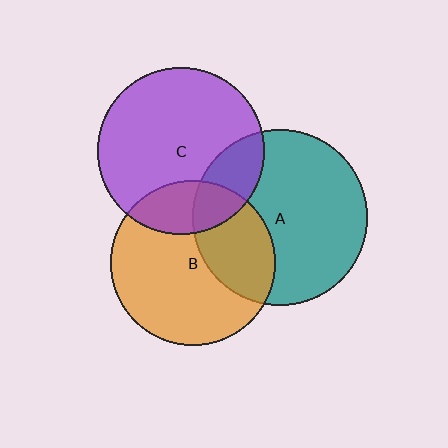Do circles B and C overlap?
Yes.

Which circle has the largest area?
Circle A (teal).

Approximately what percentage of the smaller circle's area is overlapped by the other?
Approximately 20%.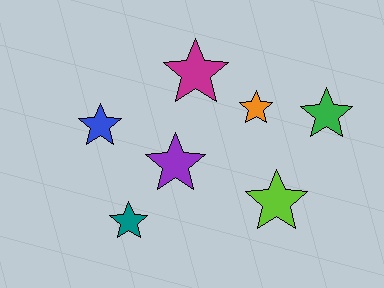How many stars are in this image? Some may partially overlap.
There are 7 stars.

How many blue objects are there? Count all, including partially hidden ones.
There is 1 blue object.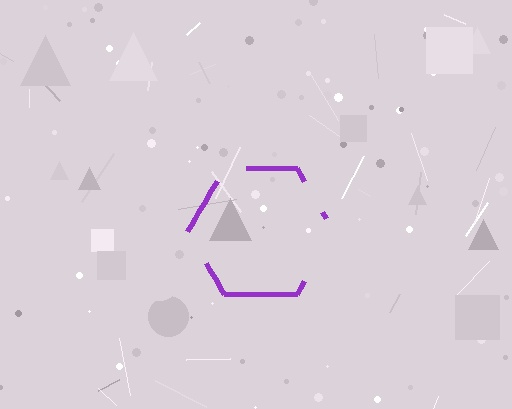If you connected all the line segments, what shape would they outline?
They would outline a hexagon.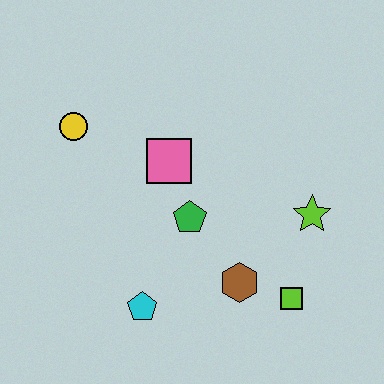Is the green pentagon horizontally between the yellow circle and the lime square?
Yes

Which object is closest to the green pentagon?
The pink square is closest to the green pentagon.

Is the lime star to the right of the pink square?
Yes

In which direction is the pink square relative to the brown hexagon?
The pink square is above the brown hexagon.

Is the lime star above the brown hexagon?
Yes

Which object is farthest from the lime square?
The yellow circle is farthest from the lime square.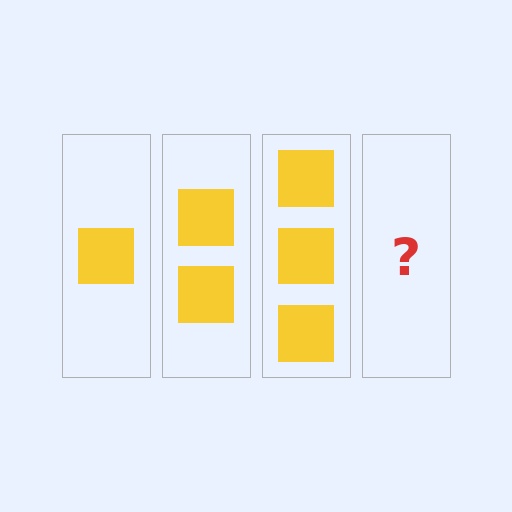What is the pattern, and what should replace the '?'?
The pattern is that each step adds one more square. The '?' should be 4 squares.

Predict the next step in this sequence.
The next step is 4 squares.